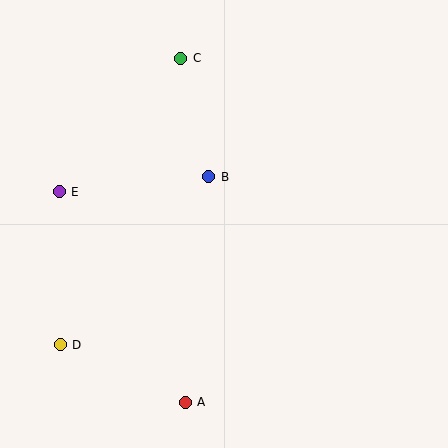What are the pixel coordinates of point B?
Point B is at (209, 177).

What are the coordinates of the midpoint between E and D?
The midpoint between E and D is at (60, 268).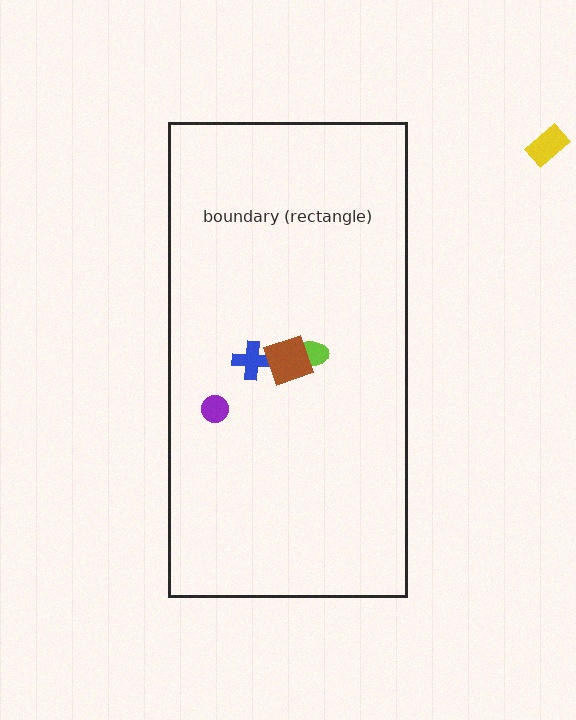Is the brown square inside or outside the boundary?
Inside.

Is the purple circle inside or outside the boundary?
Inside.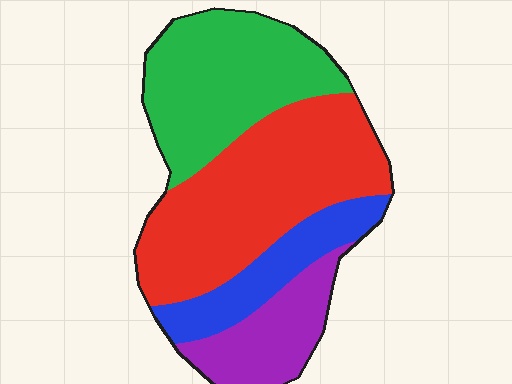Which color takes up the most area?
Red, at roughly 40%.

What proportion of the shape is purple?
Purple takes up about one sixth (1/6) of the shape.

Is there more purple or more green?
Green.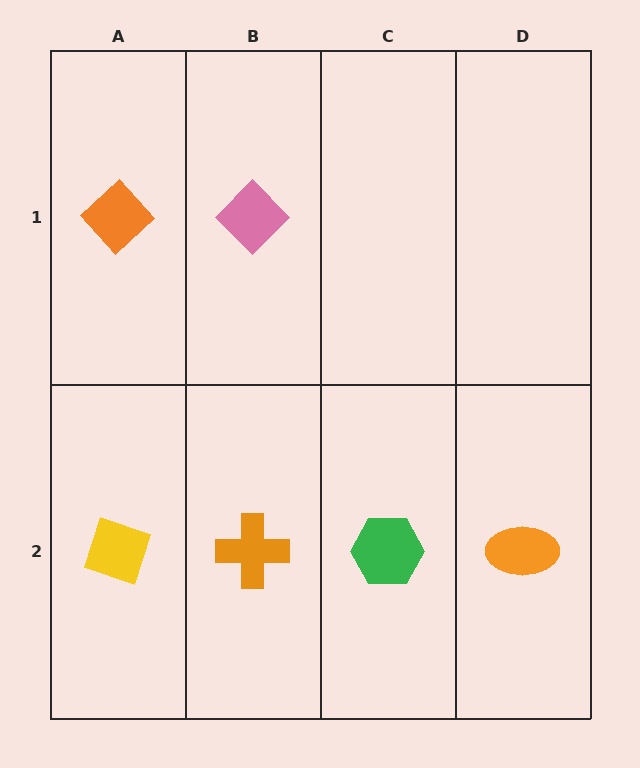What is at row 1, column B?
A pink diamond.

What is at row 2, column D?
An orange ellipse.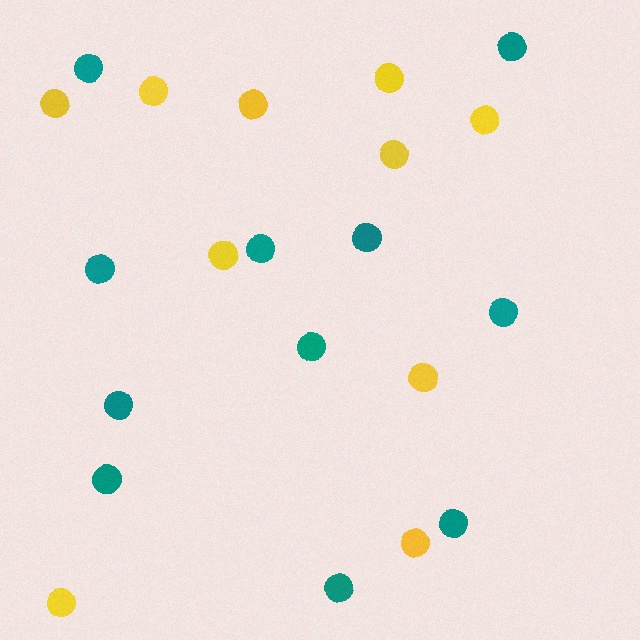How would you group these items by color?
There are 2 groups: one group of teal circles (11) and one group of yellow circles (10).